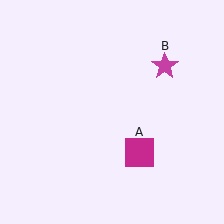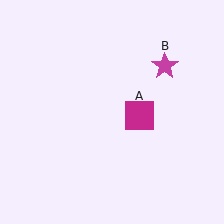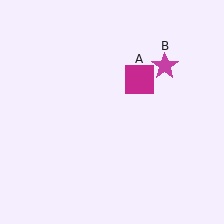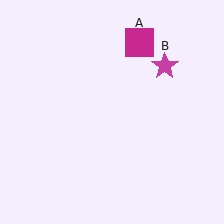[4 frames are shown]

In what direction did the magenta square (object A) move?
The magenta square (object A) moved up.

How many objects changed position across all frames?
1 object changed position: magenta square (object A).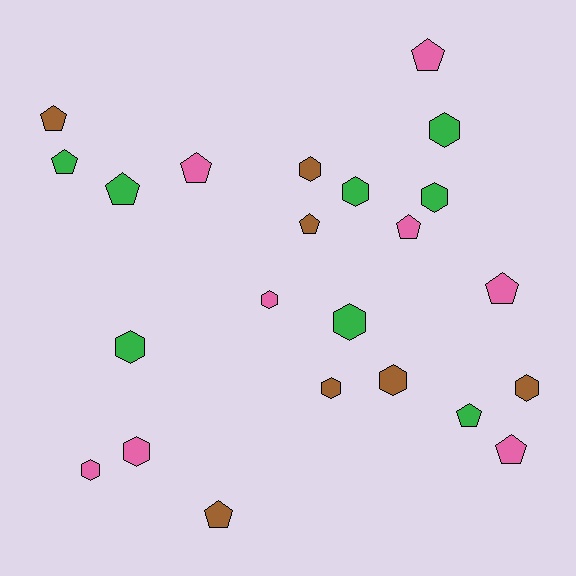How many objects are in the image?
There are 23 objects.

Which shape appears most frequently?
Hexagon, with 12 objects.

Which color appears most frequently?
Pink, with 8 objects.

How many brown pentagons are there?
There are 3 brown pentagons.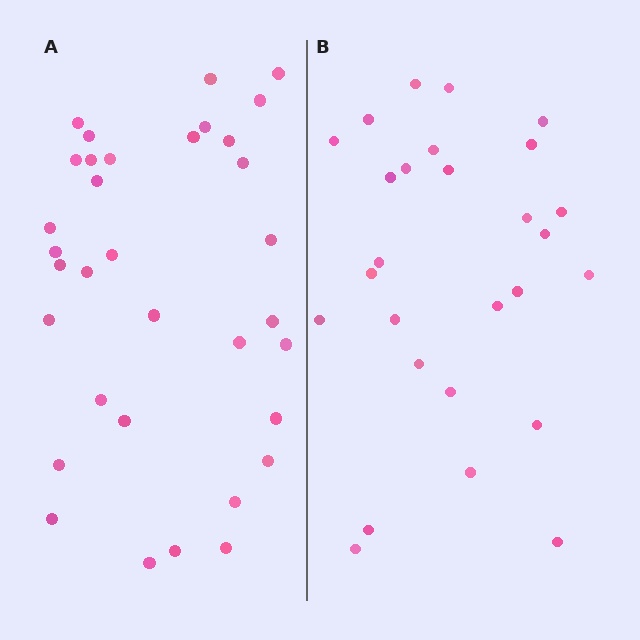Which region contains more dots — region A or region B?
Region A (the left region) has more dots.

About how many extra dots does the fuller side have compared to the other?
Region A has roughly 8 or so more dots than region B.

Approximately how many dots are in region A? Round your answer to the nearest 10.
About 30 dots. (The exact count is 34, which rounds to 30.)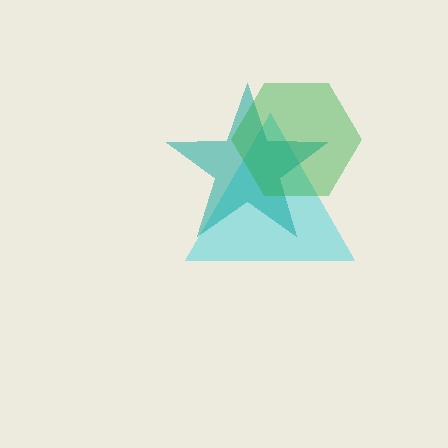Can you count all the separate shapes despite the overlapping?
Yes, there are 3 separate shapes.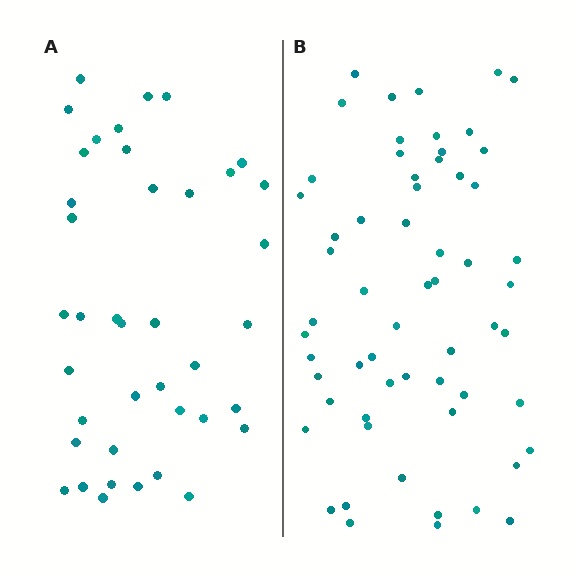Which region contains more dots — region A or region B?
Region B (the right region) has more dots.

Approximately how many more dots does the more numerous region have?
Region B has approximately 20 more dots than region A.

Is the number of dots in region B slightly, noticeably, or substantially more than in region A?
Region B has substantially more. The ratio is roughly 1.5 to 1.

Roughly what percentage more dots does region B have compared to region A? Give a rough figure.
About 50% more.